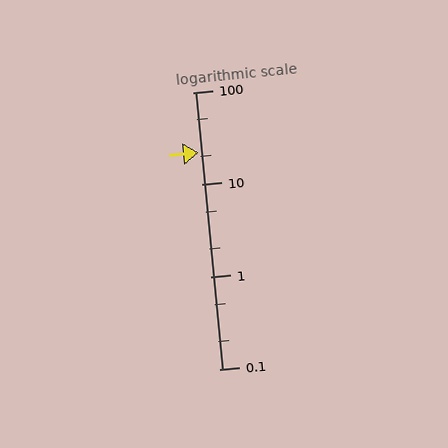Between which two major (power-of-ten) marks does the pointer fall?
The pointer is between 10 and 100.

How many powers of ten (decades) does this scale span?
The scale spans 3 decades, from 0.1 to 100.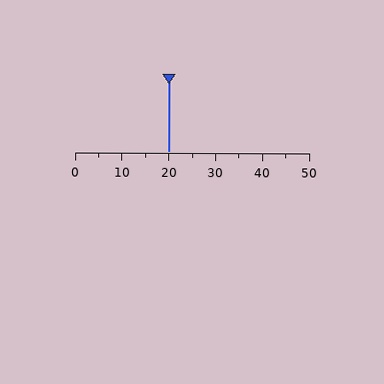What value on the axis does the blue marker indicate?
The marker indicates approximately 20.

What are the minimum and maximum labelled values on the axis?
The axis runs from 0 to 50.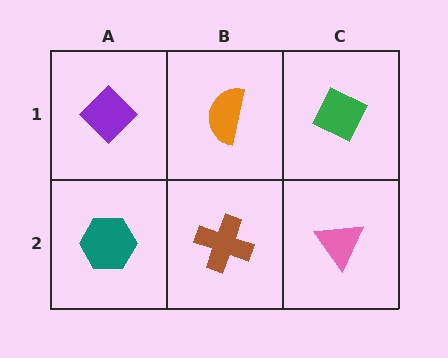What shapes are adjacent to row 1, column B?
A brown cross (row 2, column B), a purple diamond (row 1, column A), a green diamond (row 1, column C).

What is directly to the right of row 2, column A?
A brown cross.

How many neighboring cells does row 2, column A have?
2.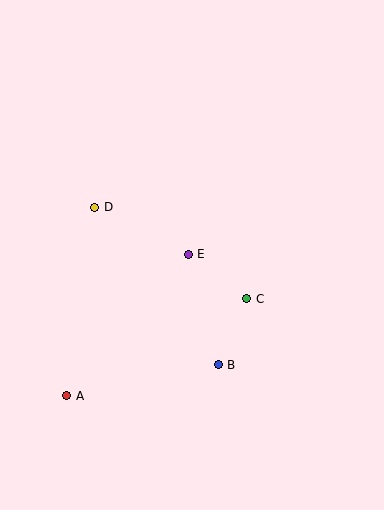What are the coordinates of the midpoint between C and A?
The midpoint between C and A is at (157, 347).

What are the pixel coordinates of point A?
Point A is at (67, 396).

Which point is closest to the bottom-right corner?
Point B is closest to the bottom-right corner.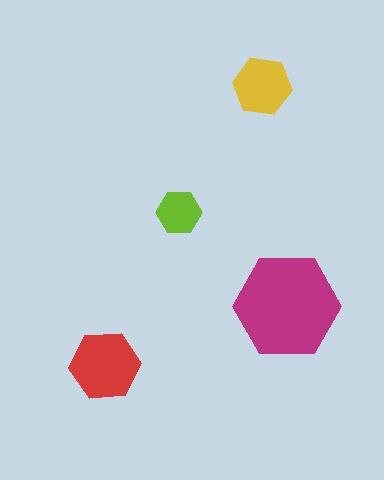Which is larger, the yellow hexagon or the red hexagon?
The red one.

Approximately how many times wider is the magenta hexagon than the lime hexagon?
About 2.5 times wider.